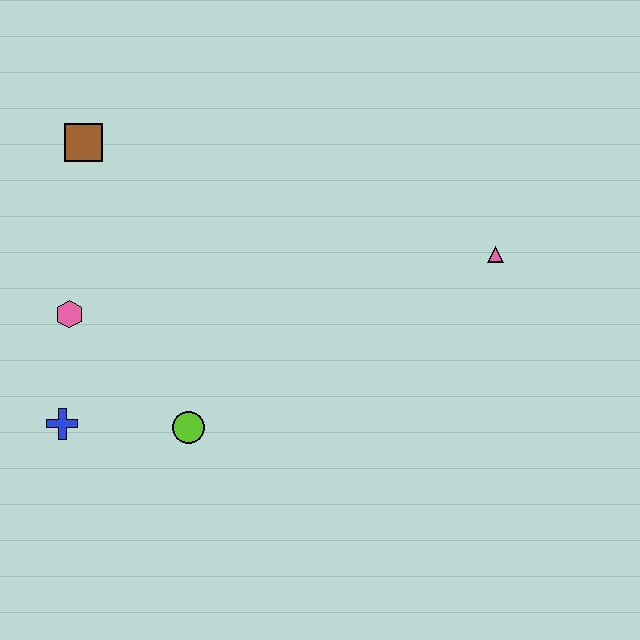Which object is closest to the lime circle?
The blue cross is closest to the lime circle.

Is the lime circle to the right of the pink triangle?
No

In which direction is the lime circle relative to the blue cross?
The lime circle is to the right of the blue cross.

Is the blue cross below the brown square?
Yes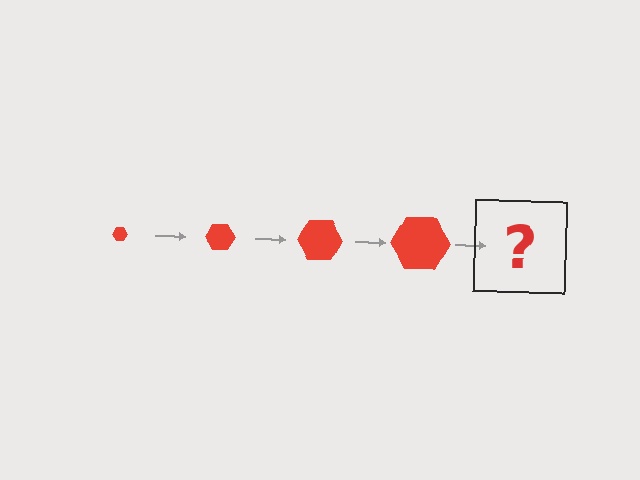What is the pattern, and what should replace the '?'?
The pattern is that the hexagon gets progressively larger each step. The '?' should be a red hexagon, larger than the previous one.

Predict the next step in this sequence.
The next step is a red hexagon, larger than the previous one.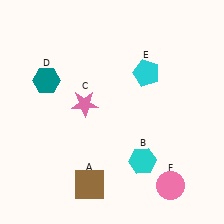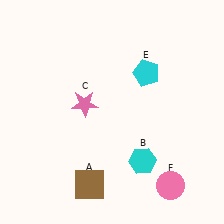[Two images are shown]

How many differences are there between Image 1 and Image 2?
There is 1 difference between the two images.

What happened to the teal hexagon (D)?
The teal hexagon (D) was removed in Image 2. It was in the top-left area of Image 1.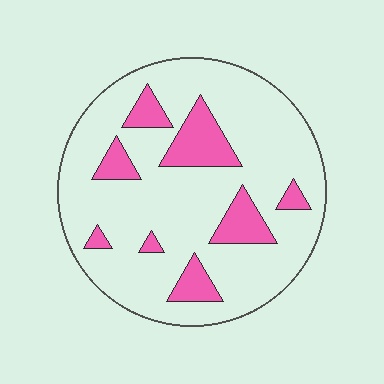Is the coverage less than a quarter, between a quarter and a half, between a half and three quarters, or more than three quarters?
Less than a quarter.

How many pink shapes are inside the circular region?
8.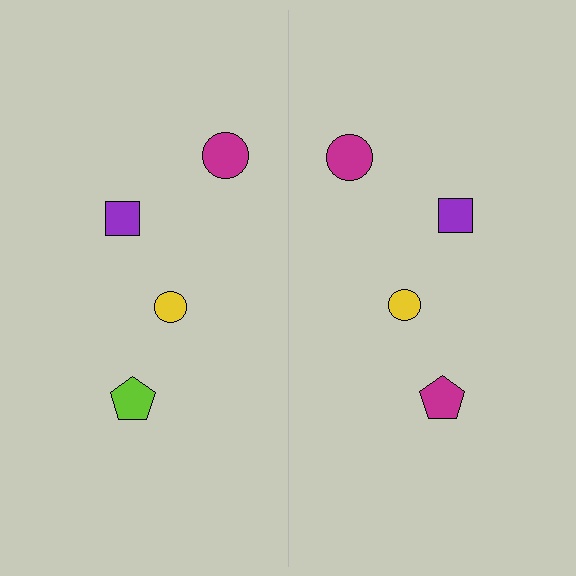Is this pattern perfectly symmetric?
No, the pattern is not perfectly symmetric. The magenta pentagon on the right side breaks the symmetry — its mirror counterpart is lime.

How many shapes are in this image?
There are 8 shapes in this image.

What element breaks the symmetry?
The magenta pentagon on the right side breaks the symmetry — its mirror counterpart is lime.